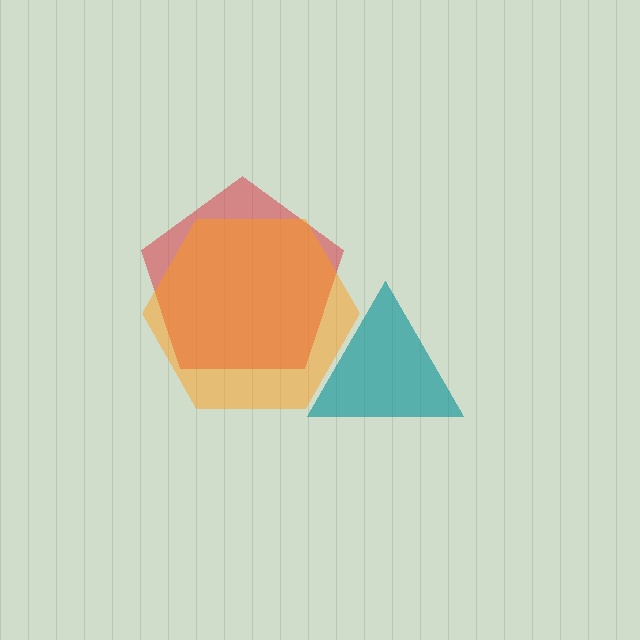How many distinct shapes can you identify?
There are 3 distinct shapes: a red pentagon, an orange hexagon, a teal triangle.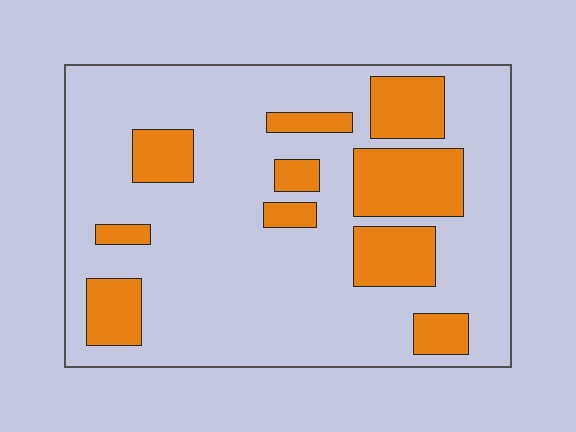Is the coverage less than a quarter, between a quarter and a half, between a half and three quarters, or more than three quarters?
Less than a quarter.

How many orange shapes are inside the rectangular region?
10.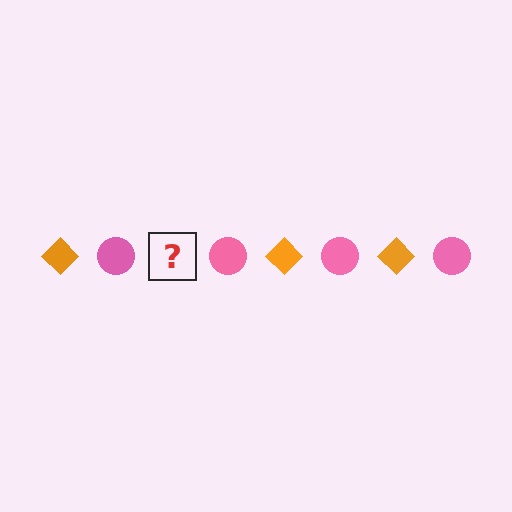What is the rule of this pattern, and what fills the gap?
The rule is that the pattern alternates between orange diamond and pink circle. The gap should be filled with an orange diamond.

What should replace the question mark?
The question mark should be replaced with an orange diamond.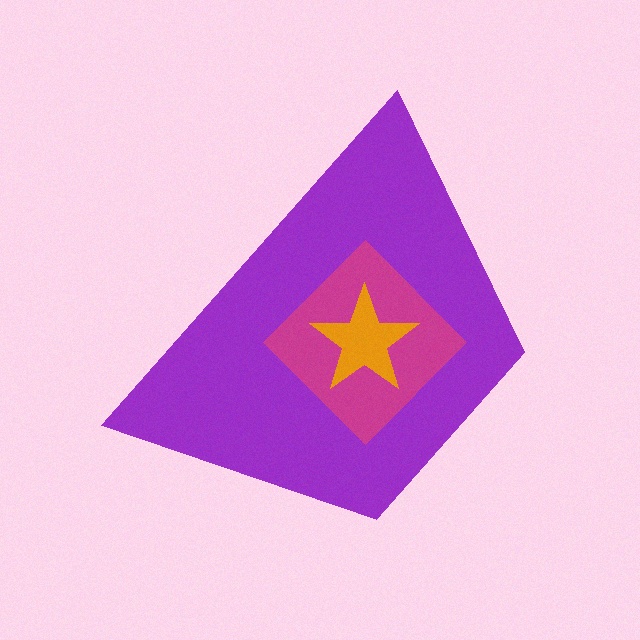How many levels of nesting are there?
3.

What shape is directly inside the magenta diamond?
The orange star.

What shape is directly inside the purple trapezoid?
The magenta diamond.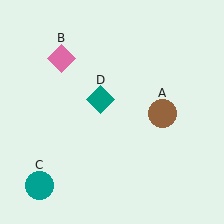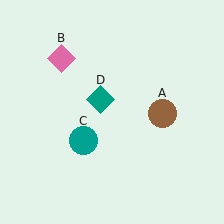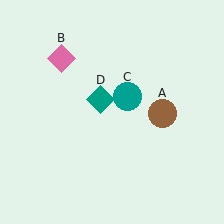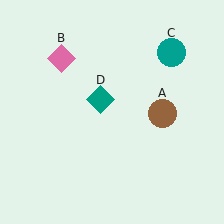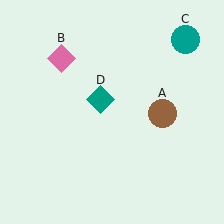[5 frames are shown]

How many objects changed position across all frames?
1 object changed position: teal circle (object C).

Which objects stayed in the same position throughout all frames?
Brown circle (object A) and pink diamond (object B) and teal diamond (object D) remained stationary.